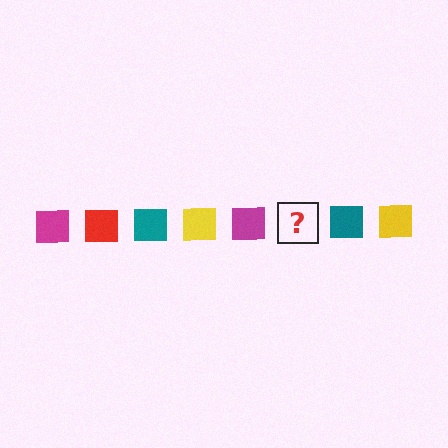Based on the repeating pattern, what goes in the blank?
The blank should be a red square.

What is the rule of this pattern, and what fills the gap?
The rule is that the pattern cycles through magenta, red, teal, yellow squares. The gap should be filled with a red square.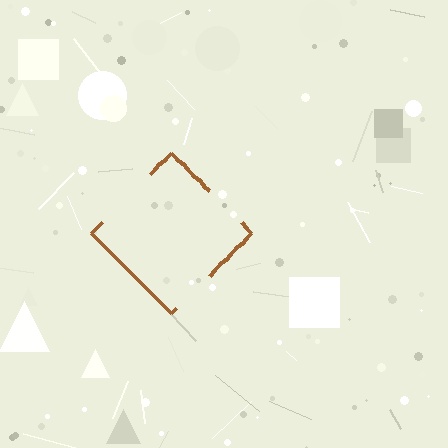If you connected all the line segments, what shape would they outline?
They would outline a diamond.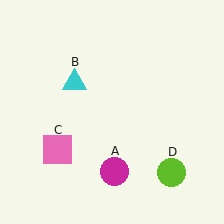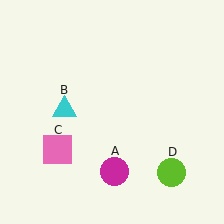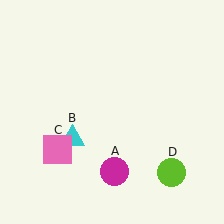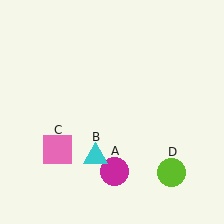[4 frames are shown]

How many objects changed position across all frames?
1 object changed position: cyan triangle (object B).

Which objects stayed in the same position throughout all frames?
Magenta circle (object A) and pink square (object C) and lime circle (object D) remained stationary.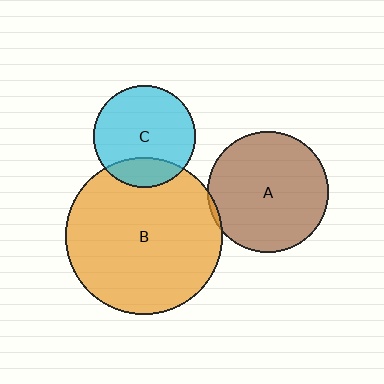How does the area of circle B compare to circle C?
Approximately 2.4 times.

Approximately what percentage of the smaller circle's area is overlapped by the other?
Approximately 5%.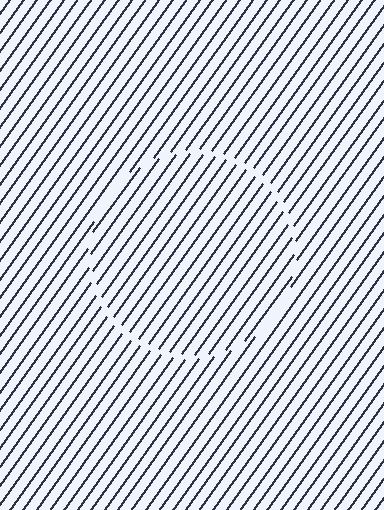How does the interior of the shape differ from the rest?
The interior of the shape contains the same grating, shifted by half a period — the contour is defined by the phase discontinuity where line-ends from the inner and outer gratings abut.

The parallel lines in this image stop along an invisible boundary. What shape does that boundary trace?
An illusory circle. The interior of the shape contains the same grating, shifted by half a period — the contour is defined by the phase discontinuity where line-ends from the inner and outer gratings abut.